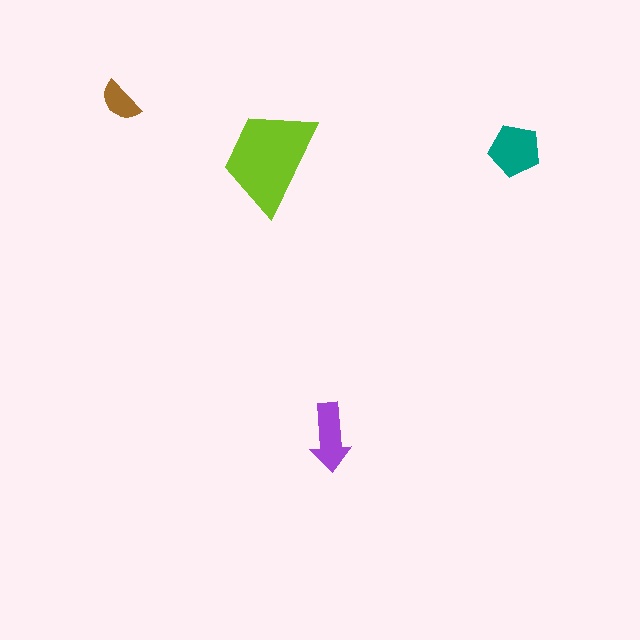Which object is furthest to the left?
The brown semicircle is leftmost.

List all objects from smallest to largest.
The brown semicircle, the purple arrow, the teal pentagon, the lime trapezoid.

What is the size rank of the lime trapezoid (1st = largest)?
1st.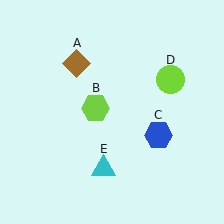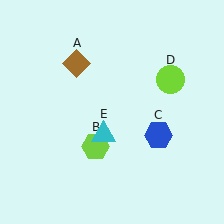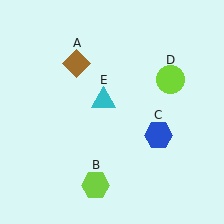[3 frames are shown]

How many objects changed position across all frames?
2 objects changed position: lime hexagon (object B), cyan triangle (object E).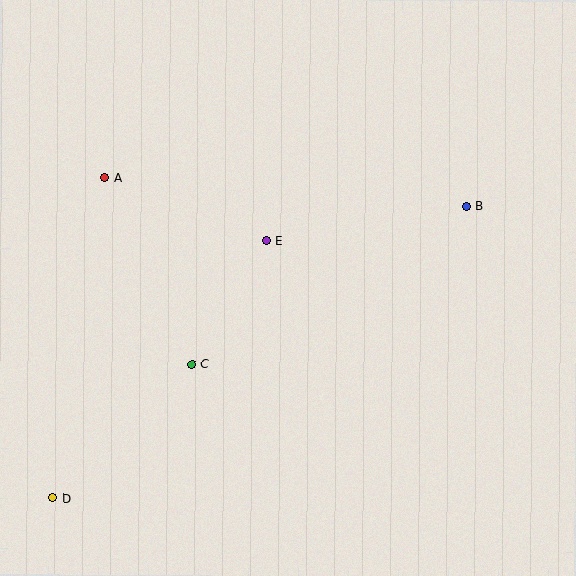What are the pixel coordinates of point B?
Point B is at (466, 206).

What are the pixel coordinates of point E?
Point E is at (267, 241).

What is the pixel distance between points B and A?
The distance between B and A is 363 pixels.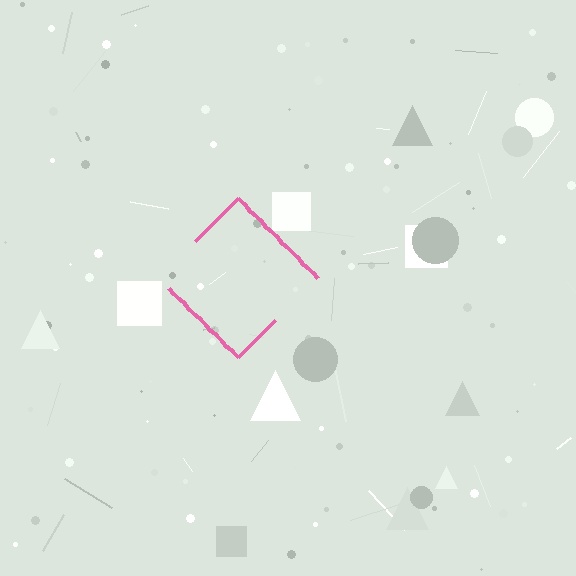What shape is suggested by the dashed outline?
The dashed outline suggests a diamond.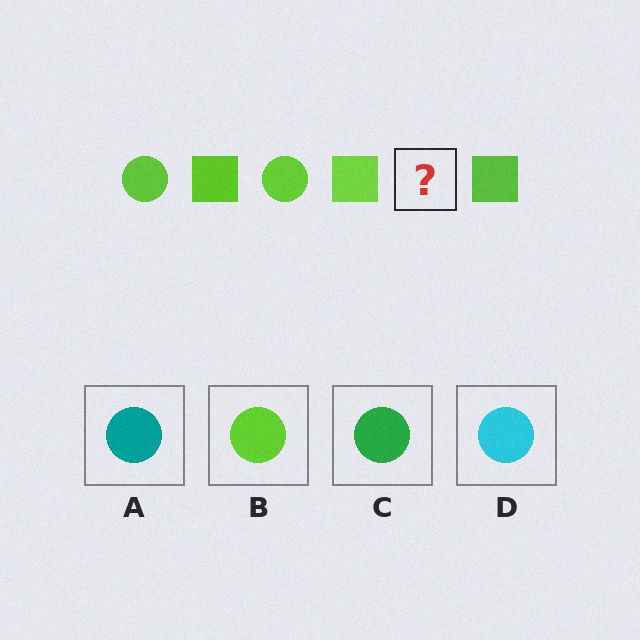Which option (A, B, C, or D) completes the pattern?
B.